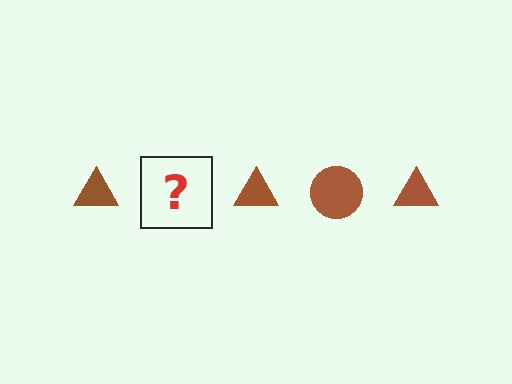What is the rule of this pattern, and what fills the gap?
The rule is that the pattern cycles through triangle, circle shapes in brown. The gap should be filled with a brown circle.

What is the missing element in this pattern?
The missing element is a brown circle.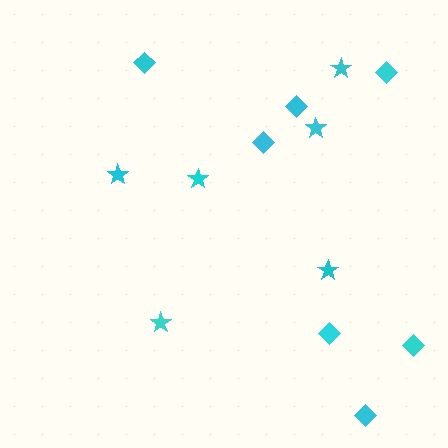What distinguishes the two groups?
There are 2 groups: one group of stars (6) and one group of diamonds (7).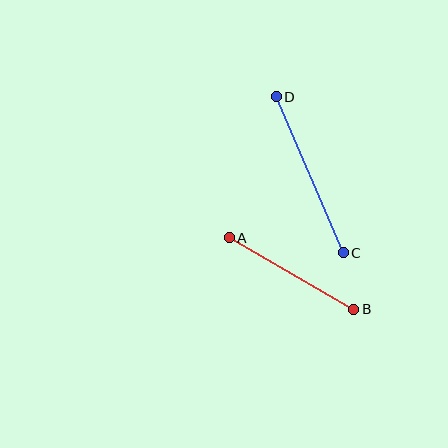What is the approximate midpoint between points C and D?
The midpoint is at approximately (310, 175) pixels.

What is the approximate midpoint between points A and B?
The midpoint is at approximately (291, 274) pixels.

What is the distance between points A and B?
The distance is approximately 144 pixels.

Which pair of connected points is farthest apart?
Points C and D are farthest apart.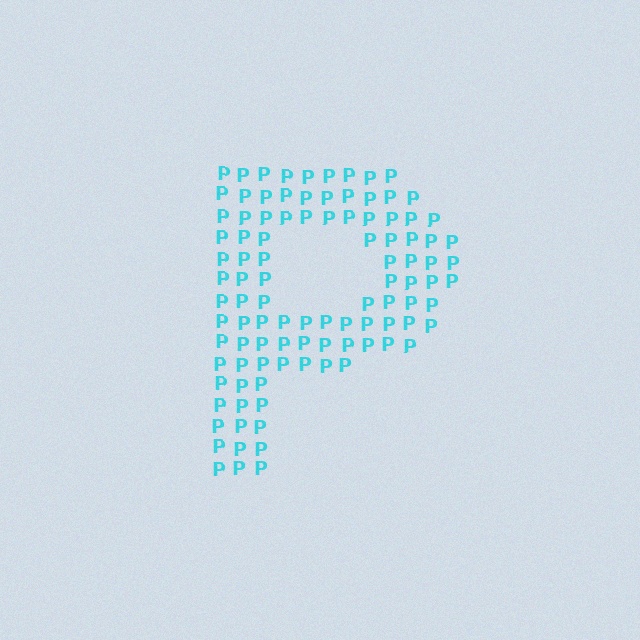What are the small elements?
The small elements are letter P's.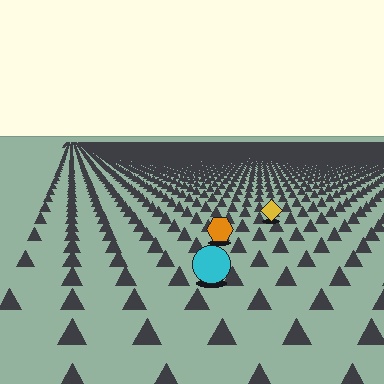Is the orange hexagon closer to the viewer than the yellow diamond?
Yes. The orange hexagon is closer — you can tell from the texture gradient: the ground texture is coarser near it.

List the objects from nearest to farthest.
From nearest to farthest: the cyan circle, the orange hexagon, the yellow diamond.